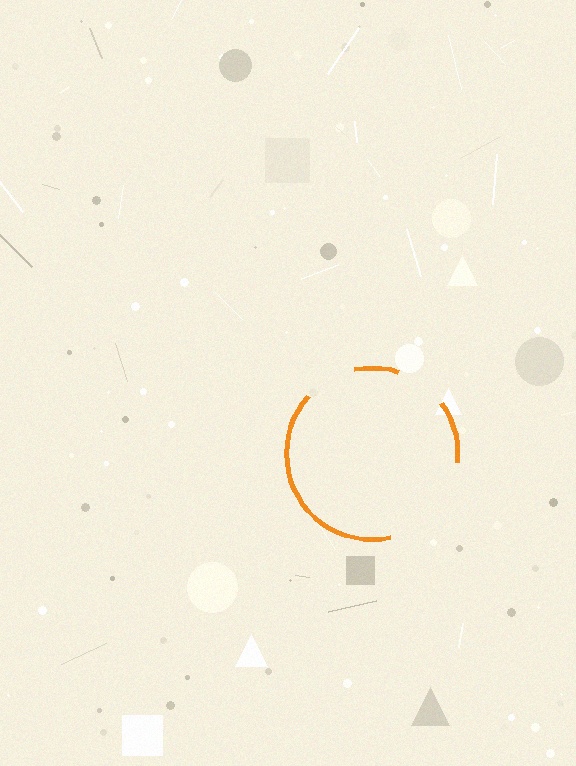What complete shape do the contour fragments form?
The contour fragments form a circle.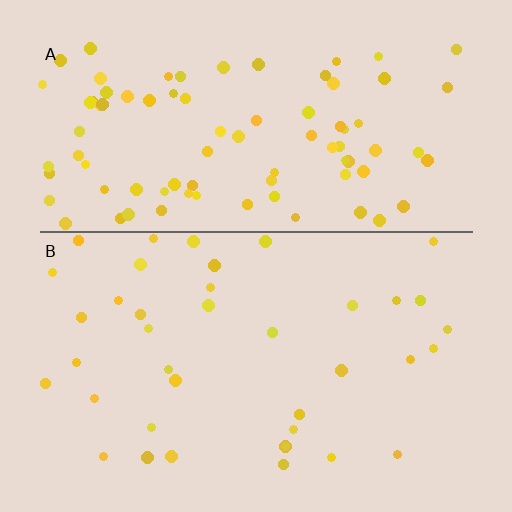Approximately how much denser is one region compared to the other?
Approximately 2.2× — region A over region B.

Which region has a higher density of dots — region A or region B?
A (the top).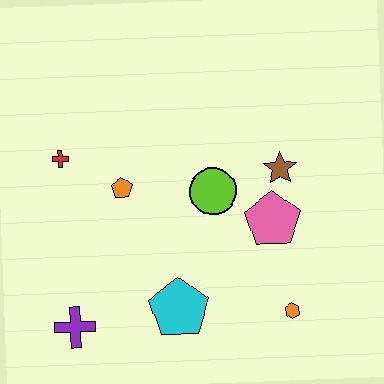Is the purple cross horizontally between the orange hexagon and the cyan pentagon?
No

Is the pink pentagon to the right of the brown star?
No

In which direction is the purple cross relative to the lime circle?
The purple cross is to the left of the lime circle.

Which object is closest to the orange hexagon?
The pink pentagon is closest to the orange hexagon.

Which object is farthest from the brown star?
The purple cross is farthest from the brown star.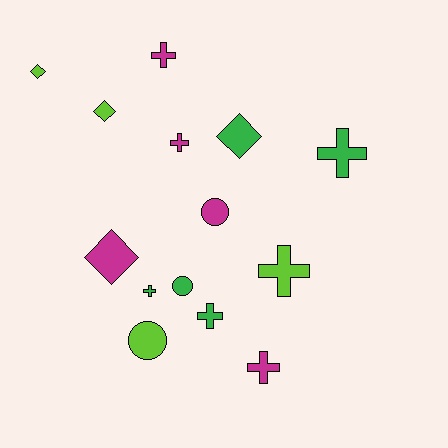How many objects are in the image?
There are 14 objects.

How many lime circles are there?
There is 1 lime circle.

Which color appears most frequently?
Green, with 5 objects.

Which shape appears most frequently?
Cross, with 7 objects.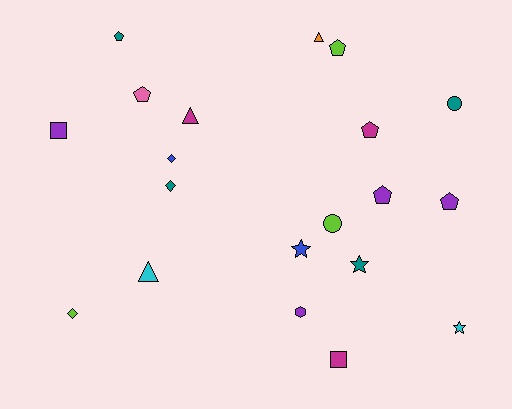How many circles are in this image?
There are 2 circles.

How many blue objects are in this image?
There are 2 blue objects.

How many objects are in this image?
There are 20 objects.